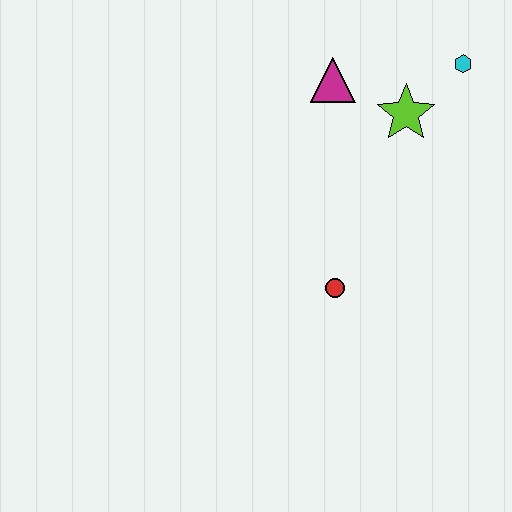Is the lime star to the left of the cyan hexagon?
Yes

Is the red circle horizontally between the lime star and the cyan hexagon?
No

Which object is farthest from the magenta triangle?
The red circle is farthest from the magenta triangle.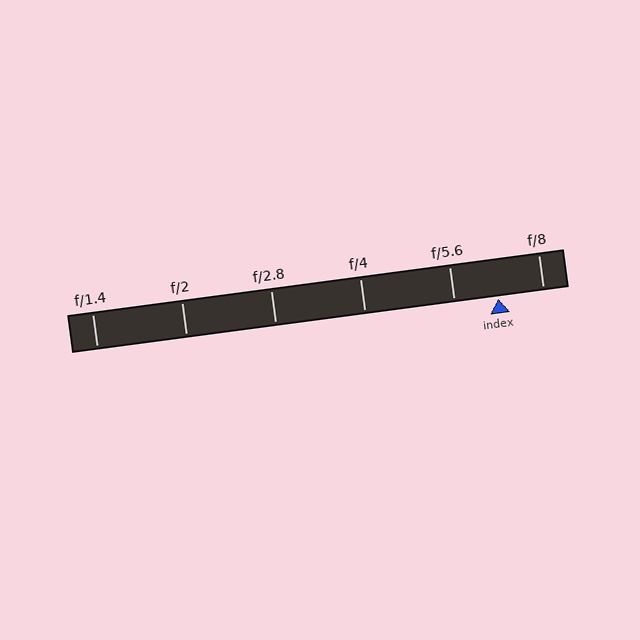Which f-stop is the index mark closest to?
The index mark is closest to f/5.6.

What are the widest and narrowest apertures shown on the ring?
The widest aperture shown is f/1.4 and the narrowest is f/8.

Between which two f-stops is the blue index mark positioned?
The index mark is between f/5.6 and f/8.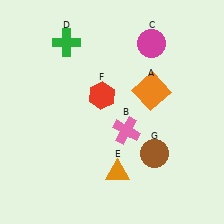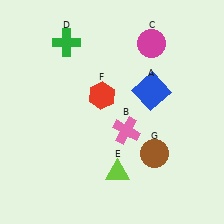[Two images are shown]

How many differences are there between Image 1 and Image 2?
There are 2 differences between the two images.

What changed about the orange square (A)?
In Image 1, A is orange. In Image 2, it changed to blue.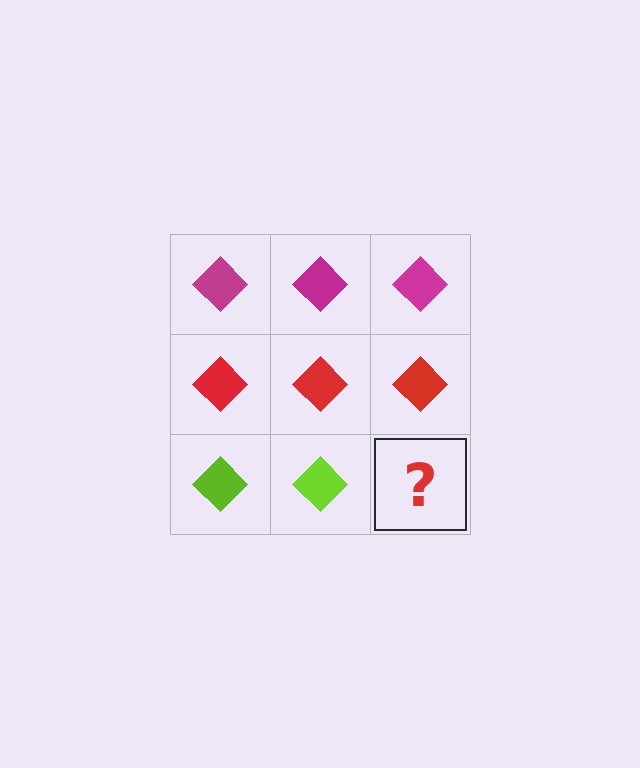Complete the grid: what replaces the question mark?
The question mark should be replaced with a lime diamond.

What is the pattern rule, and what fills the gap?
The rule is that each row has a consistent color. The gap should be filled with a lime diamond.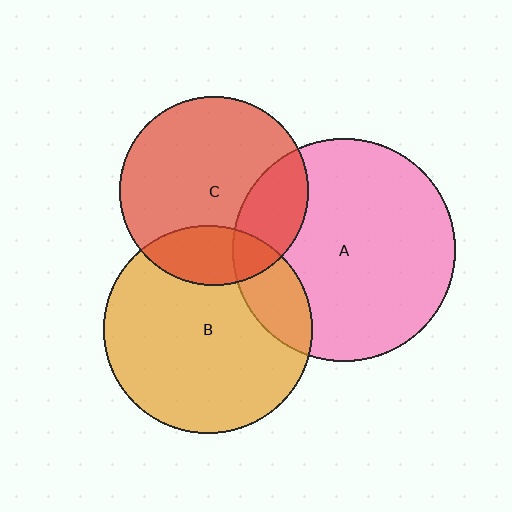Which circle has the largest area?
Circle A (pink).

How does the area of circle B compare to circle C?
Approximately 1.2 times.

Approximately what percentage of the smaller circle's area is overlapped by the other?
Approximately 20%.